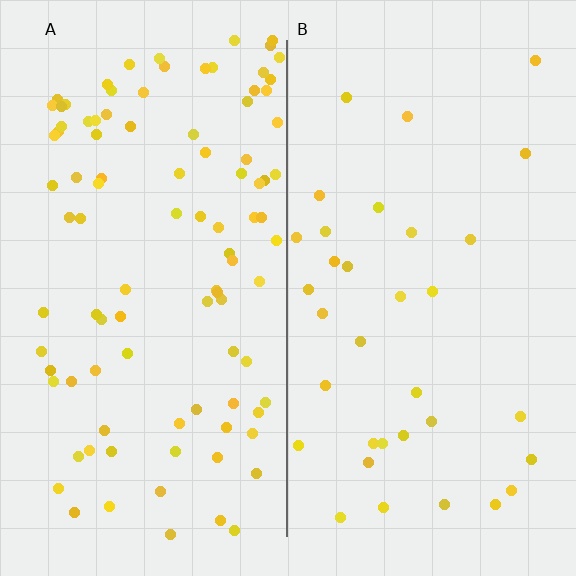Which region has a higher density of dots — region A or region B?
A (the left).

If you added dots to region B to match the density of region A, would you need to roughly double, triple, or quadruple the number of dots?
Approximately triple.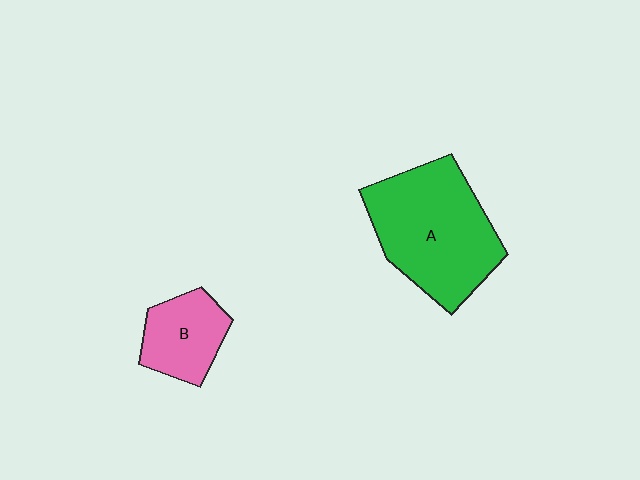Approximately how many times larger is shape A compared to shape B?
Approximately 2.2 times.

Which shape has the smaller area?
Shape B (pink).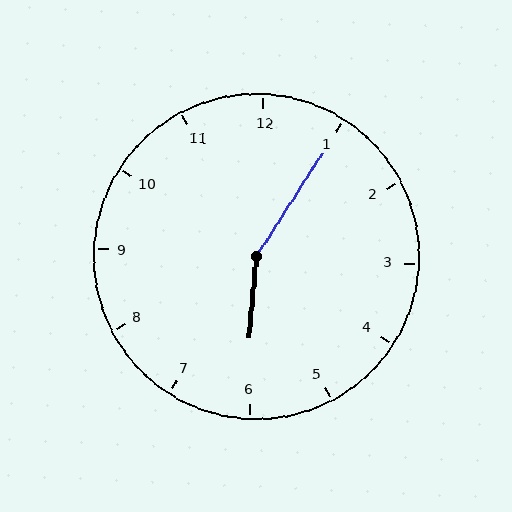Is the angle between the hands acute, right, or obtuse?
It is obtuse.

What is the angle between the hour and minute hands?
Approximately 152 degrees.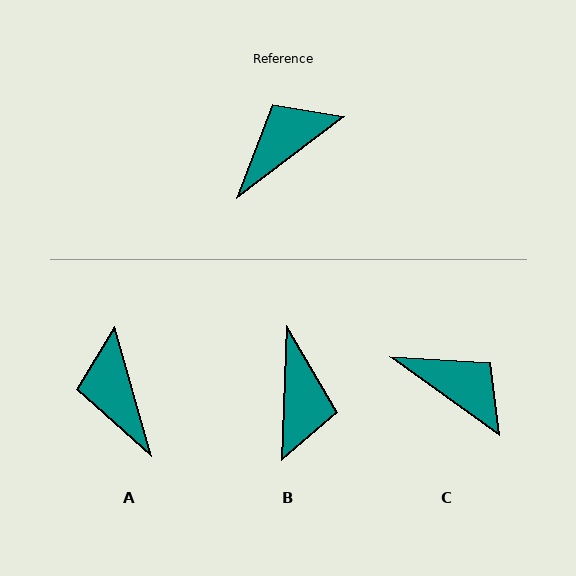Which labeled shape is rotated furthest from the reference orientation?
B, about 129 degrees away.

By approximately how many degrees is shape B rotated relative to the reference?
Approximately 129 degrees clockwise.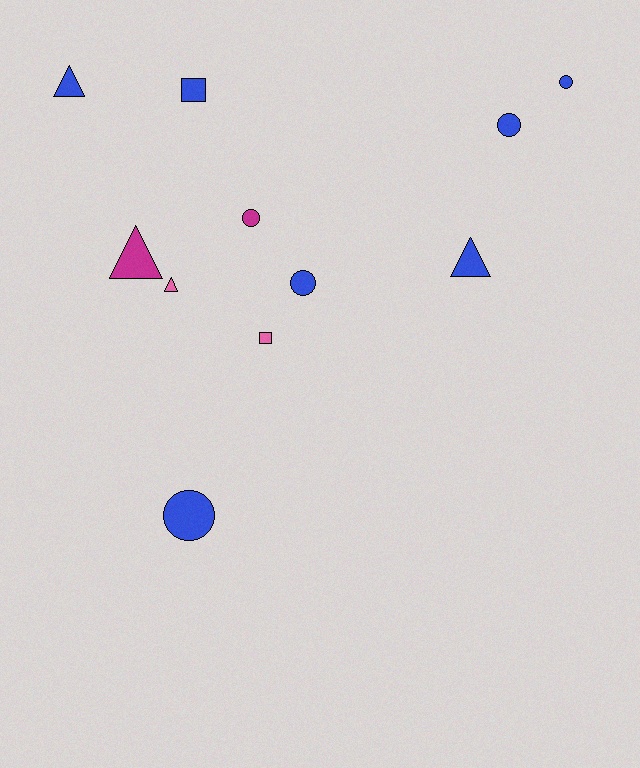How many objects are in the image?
There are 11 objects.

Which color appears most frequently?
Blue, with 7 objects.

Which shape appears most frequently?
Circle, with 5 objects.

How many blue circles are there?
There are 4 blue circles.